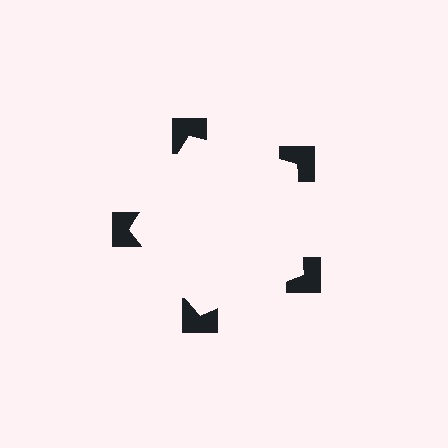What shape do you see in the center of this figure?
An illusory pentagon — its edges are inferred from the aligned wedge cuts in the notched squares, not physically drawn.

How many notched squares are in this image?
There are 5 — one at each vertex of the illusory pentagon.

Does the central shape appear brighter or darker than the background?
It typically appears slightly brighter than the background, even though no actual brightness change is drawn.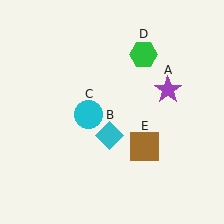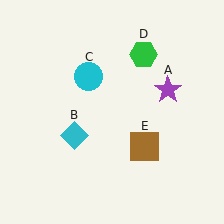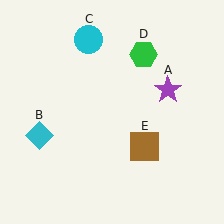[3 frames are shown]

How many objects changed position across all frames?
2 objects changed position: cyan diamond (object B), cyan circle (object C).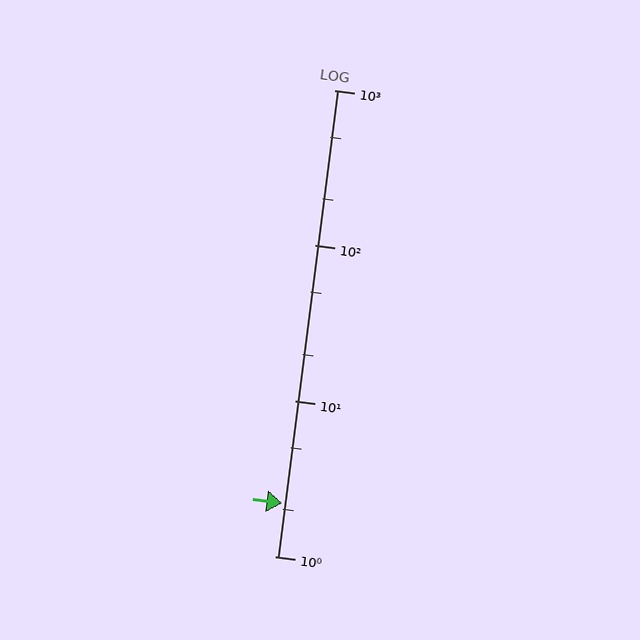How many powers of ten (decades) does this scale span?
The scale spans 3 decades, from 1 to 1000.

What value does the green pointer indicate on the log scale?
The pointer indicates approximately 2.2.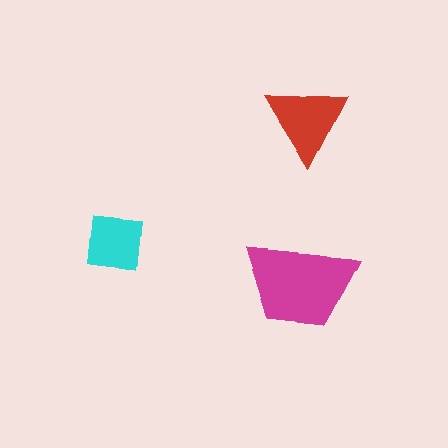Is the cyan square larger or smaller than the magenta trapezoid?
Smaller.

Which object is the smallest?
The cyan square.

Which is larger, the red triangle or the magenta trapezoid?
The magenta trapezoid.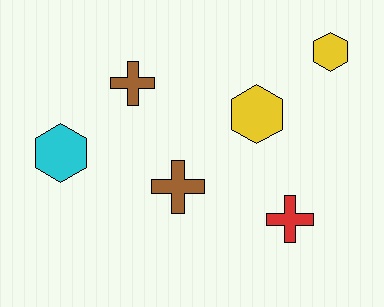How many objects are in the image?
There are 6 objects.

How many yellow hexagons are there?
There are 2 yellow hexagons.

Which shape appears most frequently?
Hexagon, with 3 objects.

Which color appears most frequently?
Yellow, with 2 objects.